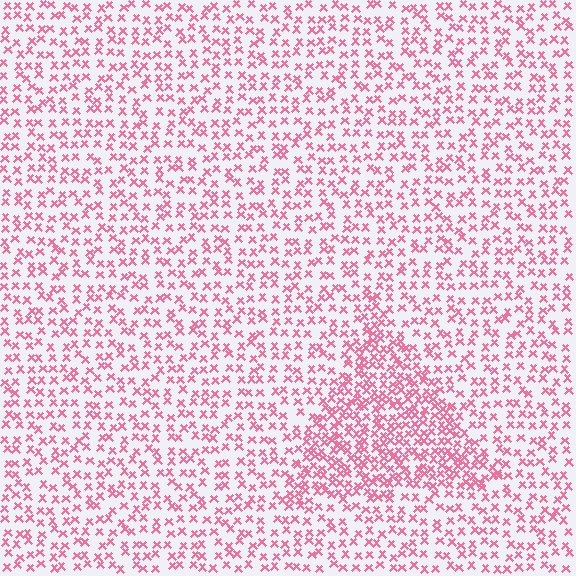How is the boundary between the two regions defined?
The boundary is defined by a change in element density (approximately 1.9x ratio). All elements are the same color, size, and shape.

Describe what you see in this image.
The image contains small pink elements arranged at two different densities. A triangle-shaped region is visible where the elements are more densely packed than the surrounding area.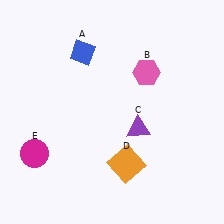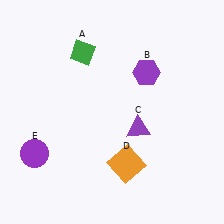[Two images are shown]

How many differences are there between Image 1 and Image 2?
There are 3 differences between the two images.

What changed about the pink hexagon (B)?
In Image 1, B is pink. In Image 2, it changed to purple.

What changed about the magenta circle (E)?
In Image 1, E is magenta. In Image 2, it changed to purple.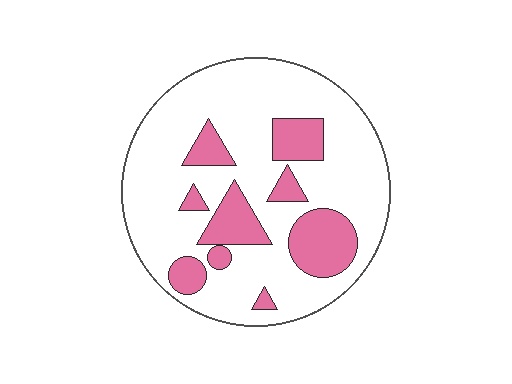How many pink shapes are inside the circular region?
9.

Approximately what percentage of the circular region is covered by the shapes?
Approximately 25%.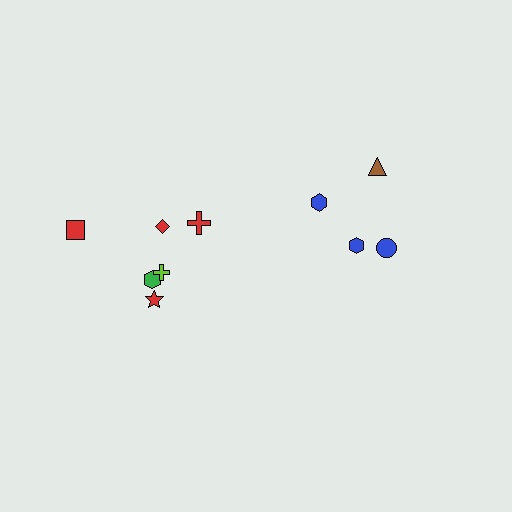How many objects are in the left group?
There are 6 objects.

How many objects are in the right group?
There are 4 objects.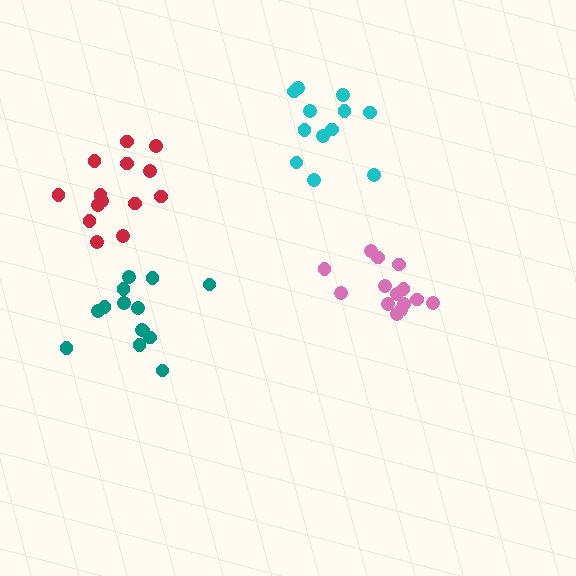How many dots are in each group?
Group 1: 14 dots, Group 2: 14 dots, Group 3: 14 dots, Group 4: 12 dots (54 total).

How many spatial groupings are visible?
There are 4 spatial groupings.